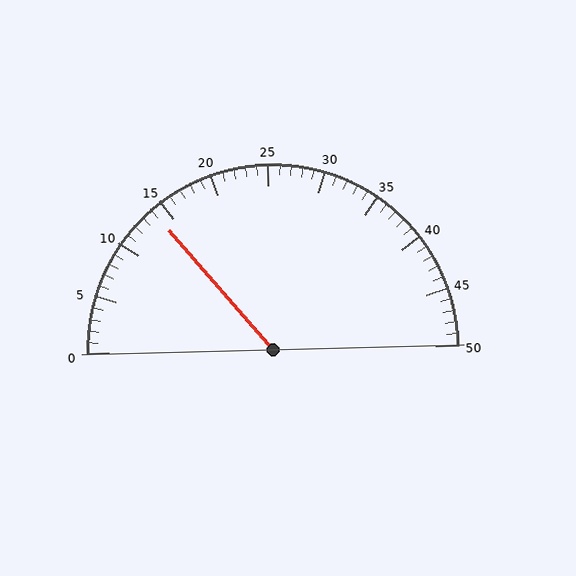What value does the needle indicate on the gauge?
The needle indicates approximately 14.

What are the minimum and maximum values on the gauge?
The gauge ranges from 0 to 50.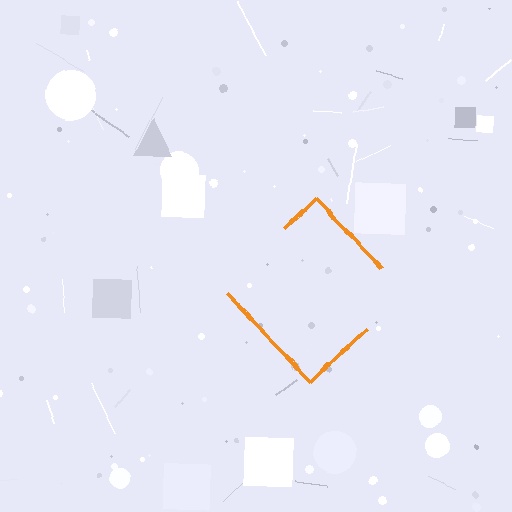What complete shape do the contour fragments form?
The contour fragments form a diamond.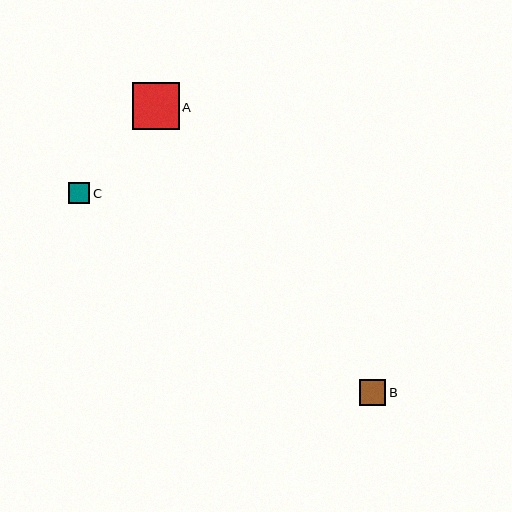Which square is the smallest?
Square C is the smallest with a size of approximately 21 pixels.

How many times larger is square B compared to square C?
Square B is approximately 1.3 times the size of square C.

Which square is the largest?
Square A is the largest with a size of approximately 47 pixels.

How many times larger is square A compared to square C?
Square A is approximately 2.2 times the size of square C.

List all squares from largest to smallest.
From largest to smallest: A, B, C.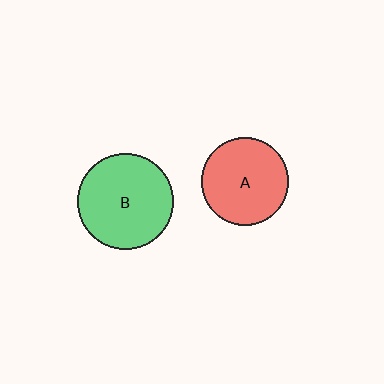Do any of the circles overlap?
No, none of the circles overlap.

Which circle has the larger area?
Circle B (green).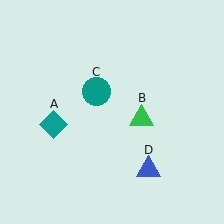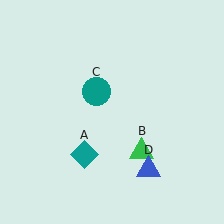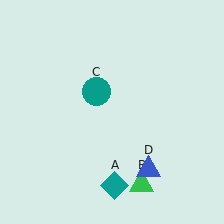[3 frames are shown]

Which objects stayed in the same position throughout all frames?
Teal circle (object C) and blue triangle (object D) remained stationary.